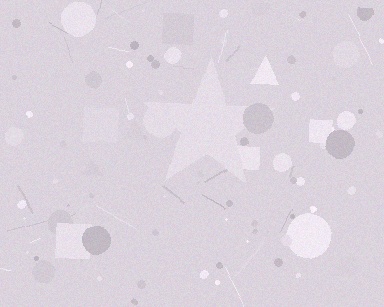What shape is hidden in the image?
A star is hidden in the image.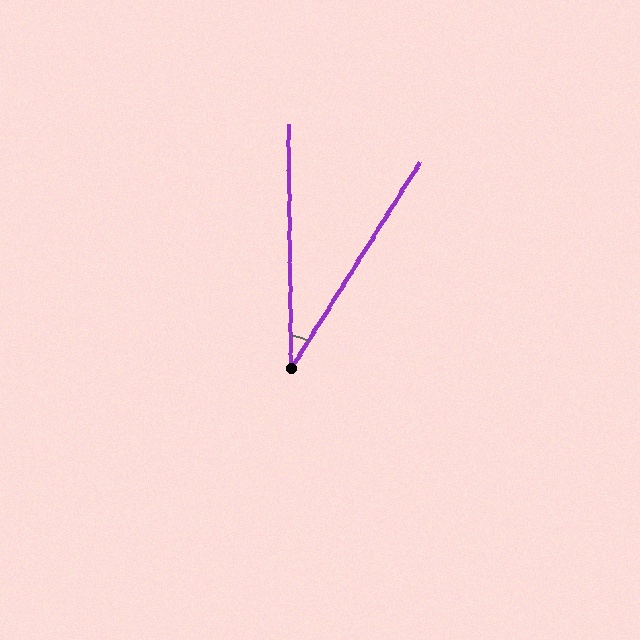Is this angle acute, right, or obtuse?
It is acute.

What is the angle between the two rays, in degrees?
Approximately 33 degrees.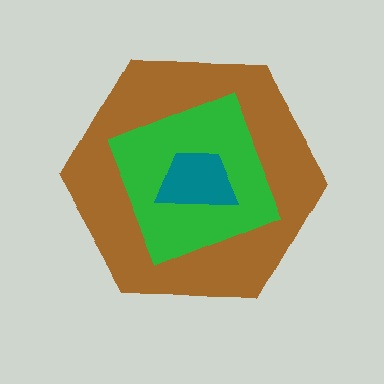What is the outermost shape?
The brown hexagon.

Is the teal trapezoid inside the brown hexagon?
Yes.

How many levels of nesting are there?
3.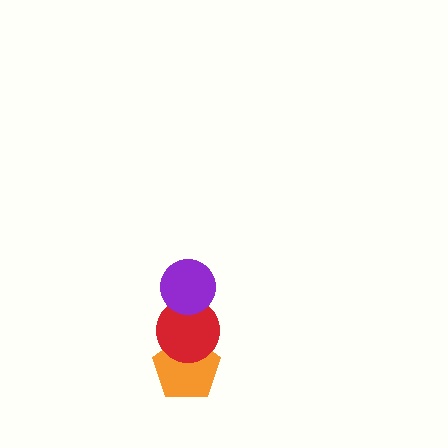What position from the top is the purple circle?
The purple circle is 1st from the top.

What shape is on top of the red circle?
The purple circle is on top of the red circle.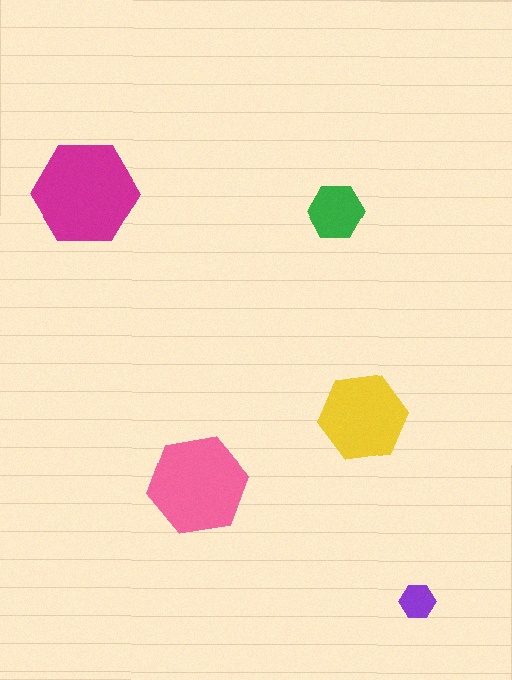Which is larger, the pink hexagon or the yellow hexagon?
The pink one.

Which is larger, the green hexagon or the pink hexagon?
The pink one.